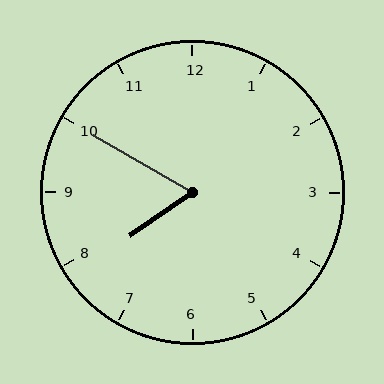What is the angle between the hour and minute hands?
Approximately 65 degrees.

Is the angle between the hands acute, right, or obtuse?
It is acute.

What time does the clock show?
7:50.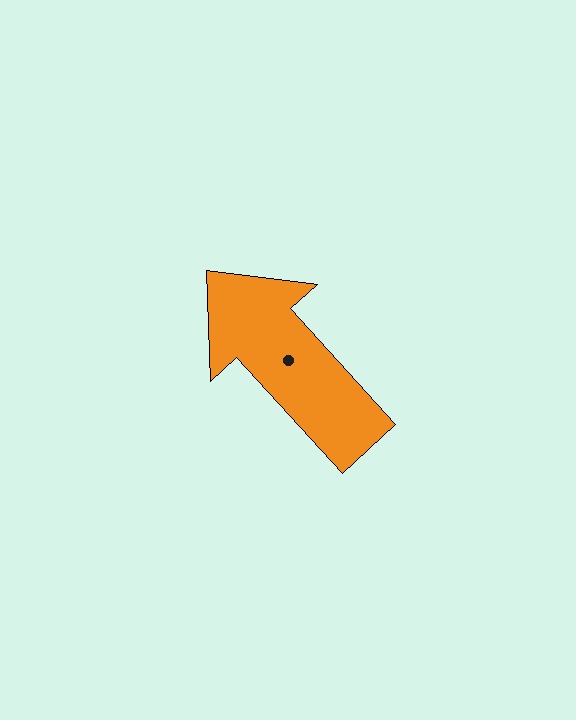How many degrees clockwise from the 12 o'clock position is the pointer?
Approximately 318 degrees.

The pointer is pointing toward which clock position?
Roughly 11 o'clock.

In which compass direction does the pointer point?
Northwest.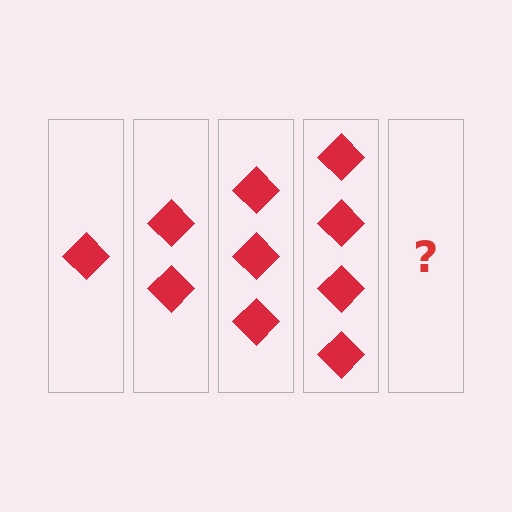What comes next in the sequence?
The next element should be 5 diamonds.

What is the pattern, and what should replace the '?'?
The pattern is that each step adds one more diamond. The '?' should be 5 diamonds.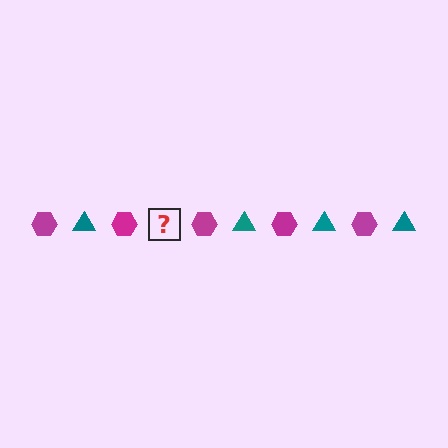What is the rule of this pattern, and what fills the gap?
The rule is that the pattern alternates between magenta hexagon and teal triangle. The gap should be filled with a teal triangle.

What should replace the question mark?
The question mark should be replaced with a teal triangle.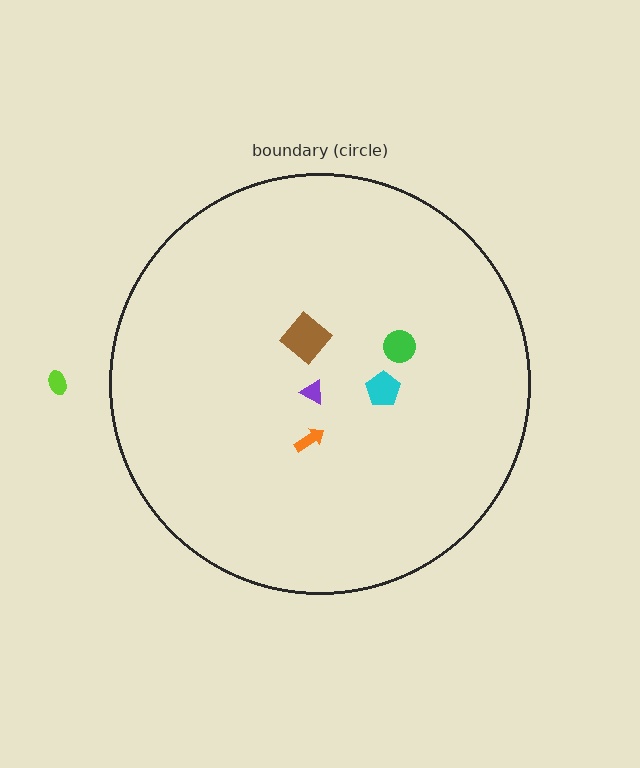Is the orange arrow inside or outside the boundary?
Inside.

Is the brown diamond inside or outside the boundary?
Inside.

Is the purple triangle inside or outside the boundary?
Inside.